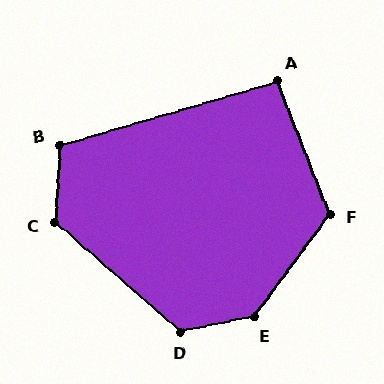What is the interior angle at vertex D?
Approximately 128 degrees (obtuse).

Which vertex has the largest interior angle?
E, at approximately 137 degrees.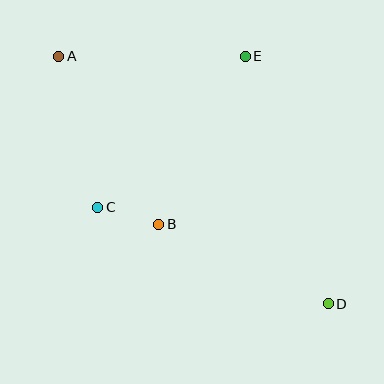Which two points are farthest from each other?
Points A and D are farthest from each other.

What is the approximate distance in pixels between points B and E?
The distance between B and E is approximately 189 pixels.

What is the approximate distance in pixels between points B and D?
The distance between B and D is approximately 187 pixels.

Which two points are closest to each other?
Points B and C are closest to each other.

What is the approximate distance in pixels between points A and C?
The distance between A and C is approximately 156 pixels.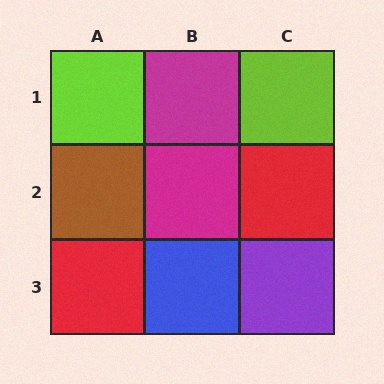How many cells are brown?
1 cell is brown.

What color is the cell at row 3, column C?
Purple.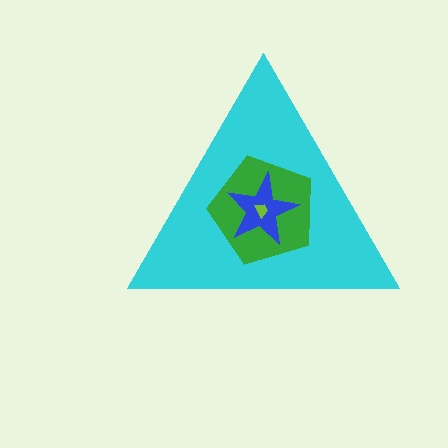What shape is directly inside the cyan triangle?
The green pentagon.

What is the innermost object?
The lime trapezoid.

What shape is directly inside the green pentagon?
The blue star.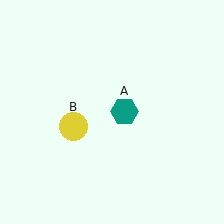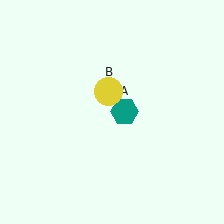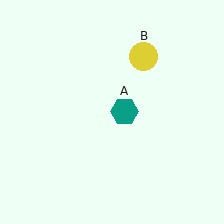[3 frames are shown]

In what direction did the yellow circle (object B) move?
The yellow circle (object B) moved up and to the right.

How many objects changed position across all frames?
1 object changed position: yellow circle (object B).